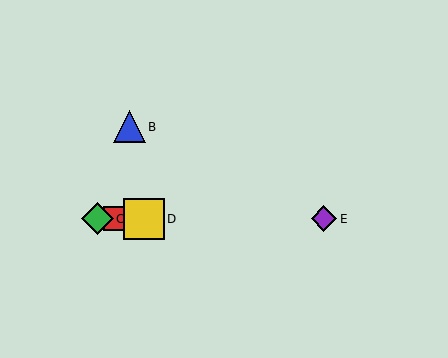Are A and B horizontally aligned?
No, A is at y≈219 and B is at y≈127.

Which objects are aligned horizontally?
Objects A, C, D, E are aligned horizontally.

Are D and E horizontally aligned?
Yes, both are at y≈219.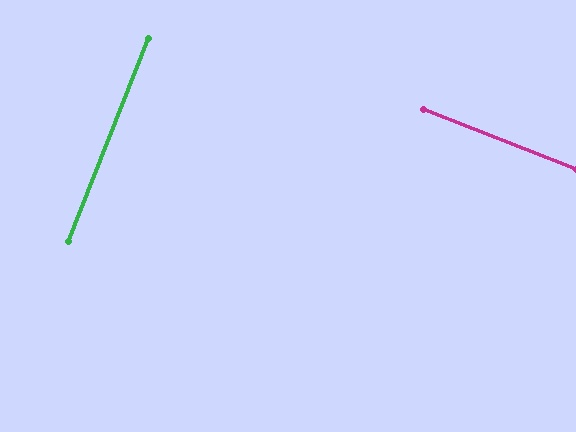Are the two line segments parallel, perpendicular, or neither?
Perpendicular — they meet at approximately 90°.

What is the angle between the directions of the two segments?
Approximately 90 degrees.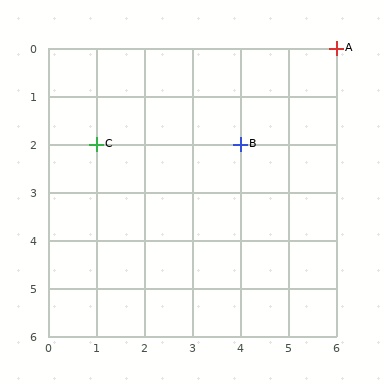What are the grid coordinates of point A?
Point A is at grid coordinates (6, 0).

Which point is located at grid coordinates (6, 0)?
Point A is at (6, 0).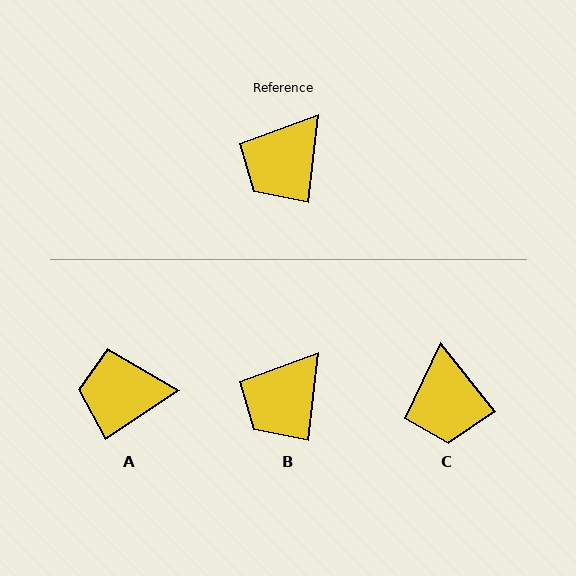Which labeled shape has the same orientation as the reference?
B.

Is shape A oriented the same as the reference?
No, it is off by about 50 degrees.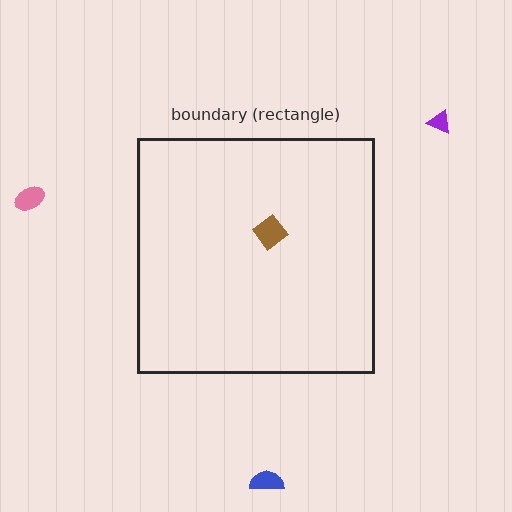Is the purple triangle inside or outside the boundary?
Outside.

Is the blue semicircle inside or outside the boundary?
Outside.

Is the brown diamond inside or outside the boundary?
Inside.